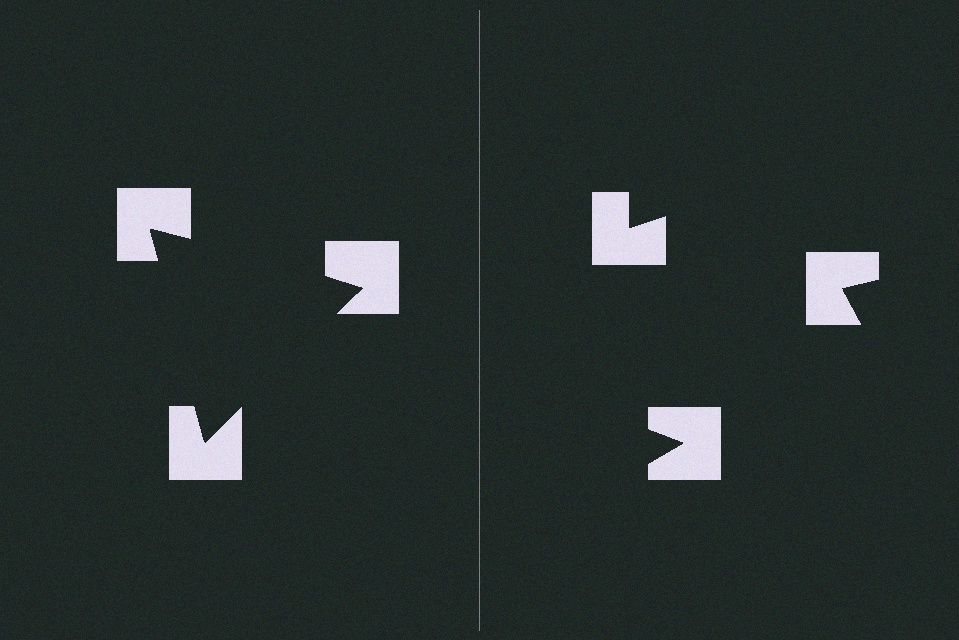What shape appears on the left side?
An illusory triangle.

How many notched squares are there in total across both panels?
6 — 3 on each side.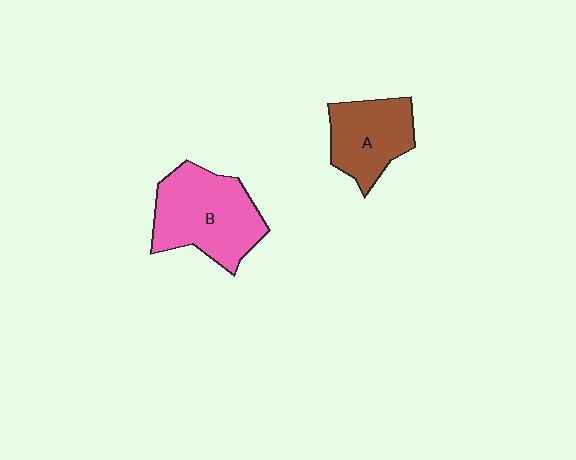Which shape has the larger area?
Shape B (pink).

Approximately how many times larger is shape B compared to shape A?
Approximately 1.4 times.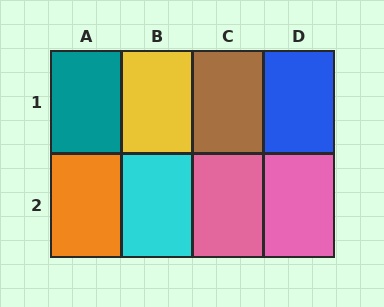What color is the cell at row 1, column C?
Brown.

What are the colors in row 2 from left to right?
Orange, cyan, pink, pink.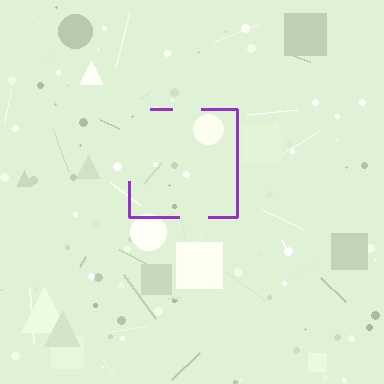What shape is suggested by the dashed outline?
The dashed outline suggests a square.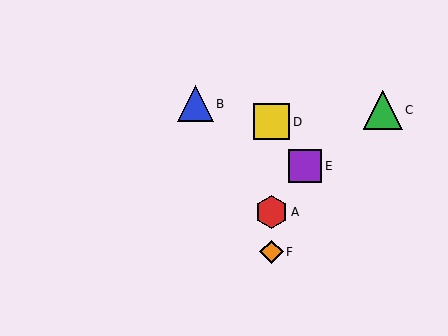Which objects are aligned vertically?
Objects A, D, F are aligned vertically.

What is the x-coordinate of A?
Object A is at x≈272.